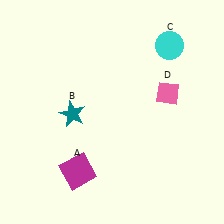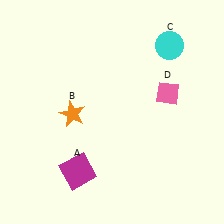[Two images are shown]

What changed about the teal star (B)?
In Image 1, B is teal. In Image 2, it changed to orange.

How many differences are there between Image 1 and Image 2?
There is 1 difference between the two images.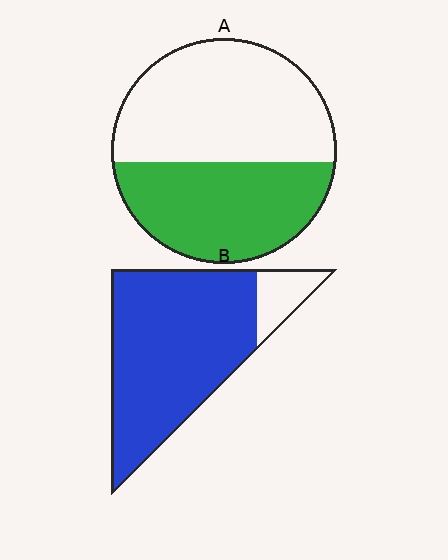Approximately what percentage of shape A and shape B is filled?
A is approximately 45% and B is approximately 85%.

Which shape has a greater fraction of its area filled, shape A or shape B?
Shape B.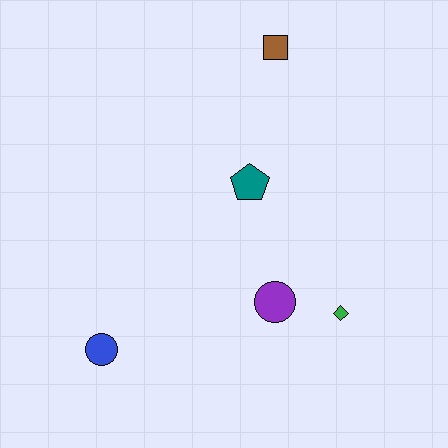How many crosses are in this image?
There are no crosses.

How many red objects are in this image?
There are no red objects.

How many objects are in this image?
There are 5 objects.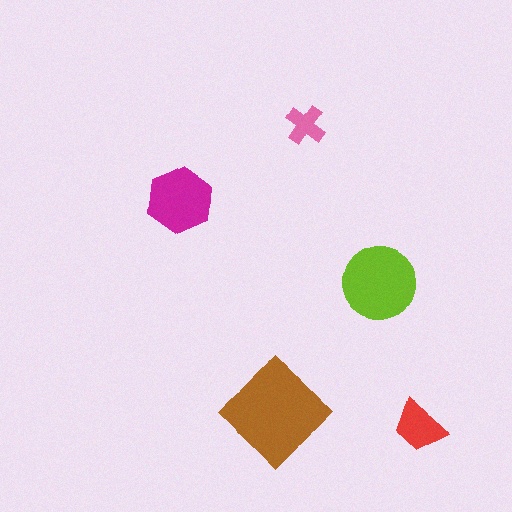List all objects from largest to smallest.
The brown diamond, the lime circle, the magenta hexagon, the red trapezoid, the pink cross.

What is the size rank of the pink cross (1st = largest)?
5th.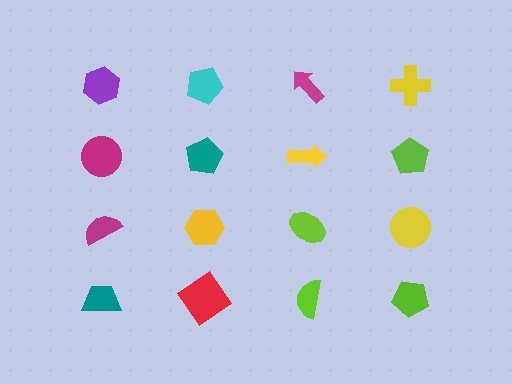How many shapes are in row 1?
4 shapes.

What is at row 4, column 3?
A lime semicircle.